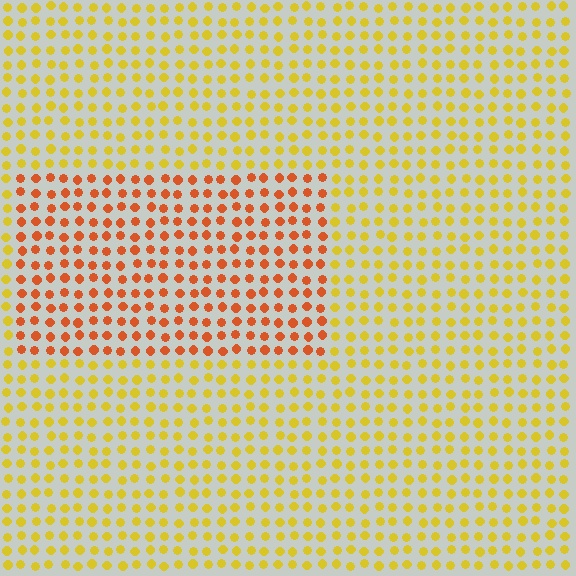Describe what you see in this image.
The image is filled with small yellow elements in a uniform arrangement. A rectangle-shaped region is visible where the elements are tinted to a slightly different hue, forming a subtle color boundary.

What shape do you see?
I see a rectangle.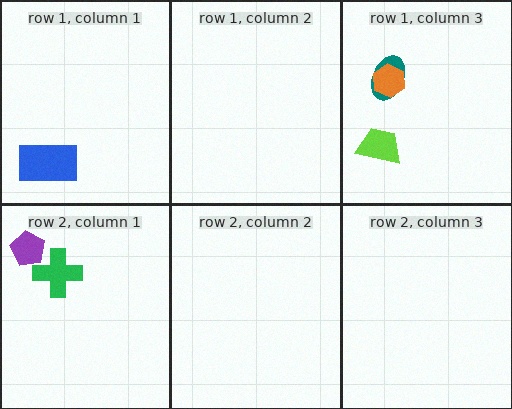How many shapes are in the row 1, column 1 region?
1.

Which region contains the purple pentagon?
The row 2, column 1 region.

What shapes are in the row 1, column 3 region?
The lime trapezoid, the teal ellipse, the orange hexagon.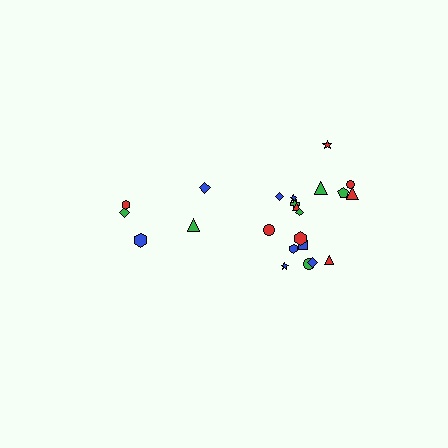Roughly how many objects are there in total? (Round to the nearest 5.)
Roughly 25 objects in total.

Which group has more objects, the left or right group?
The right group.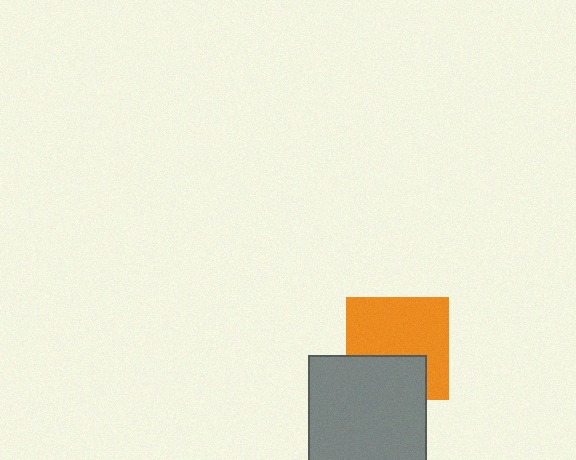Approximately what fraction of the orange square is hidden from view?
Roughly 34% of the orange square is hidden behind the gray rectangle.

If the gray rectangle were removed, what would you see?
You would see the complete orange square.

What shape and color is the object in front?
The object in front is a gray rectangle.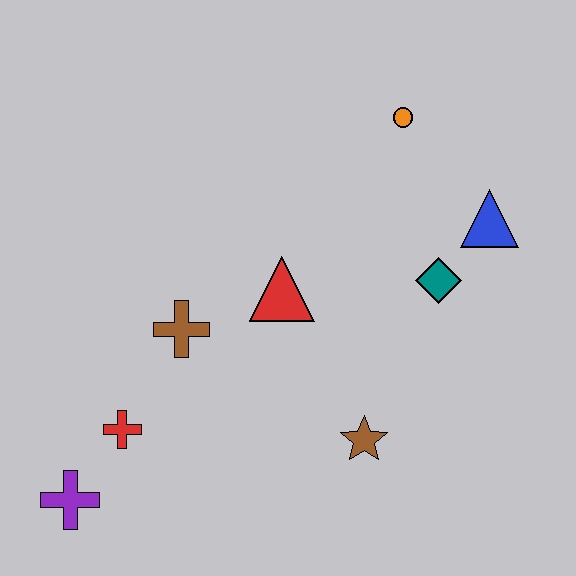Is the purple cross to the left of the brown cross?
Yes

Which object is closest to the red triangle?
The brown cross is closest to the red triangle.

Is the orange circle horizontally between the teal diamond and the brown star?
Yes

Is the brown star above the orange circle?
No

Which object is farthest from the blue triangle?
The purple cross is farthest from the blue triangle.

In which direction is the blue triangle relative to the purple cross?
The blue triangle is to the right of the purple cross.